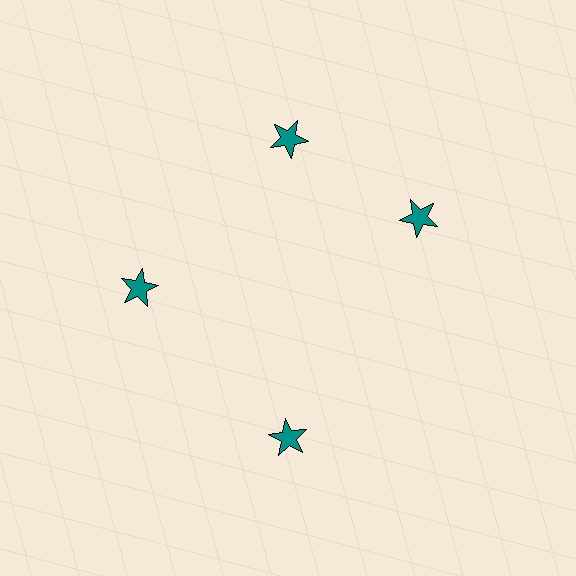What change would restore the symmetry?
The symmetry would be restored by rotating it back into even spacing with its neighbors so that all 4 stars sit at equal angles and equal distance from the center.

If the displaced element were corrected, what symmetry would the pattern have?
It would have 4-fold rotational symmetry — the pattern would map onto itself every 90 degrees.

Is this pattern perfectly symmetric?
No. The 4 teal stars are arranged in a ring, but one element near the 3 o'clock position is rotated out of alignment along the ring, breaking the 4-fold rotational symmetry.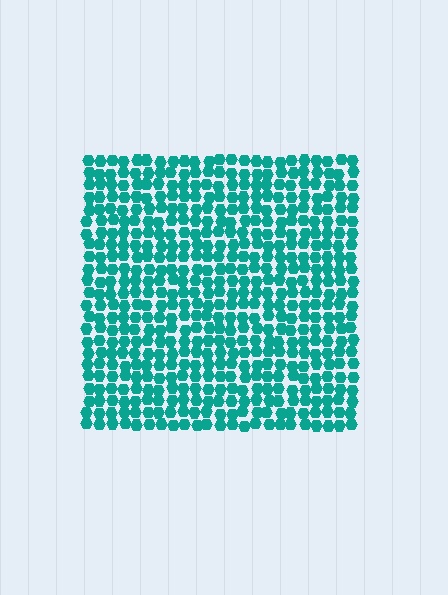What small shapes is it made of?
It is made of small hexagons.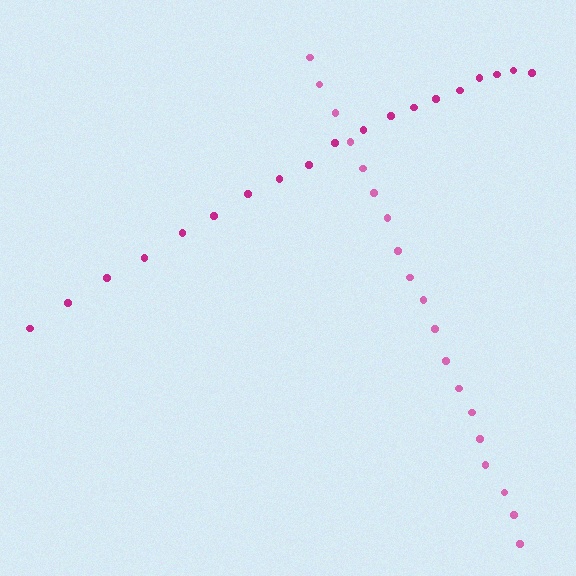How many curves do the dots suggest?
There are 2 distinct paths.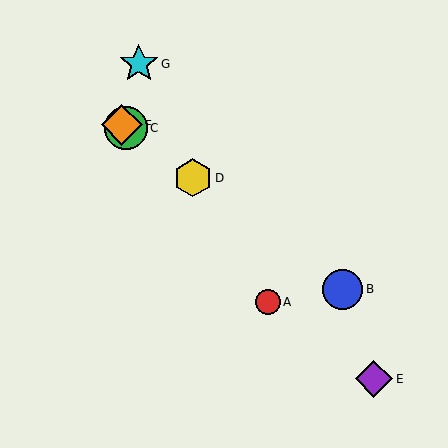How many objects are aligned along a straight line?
4 objects (B, C, D, F) are aligned along a straight line.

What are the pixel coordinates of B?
Object B is at (343, 289).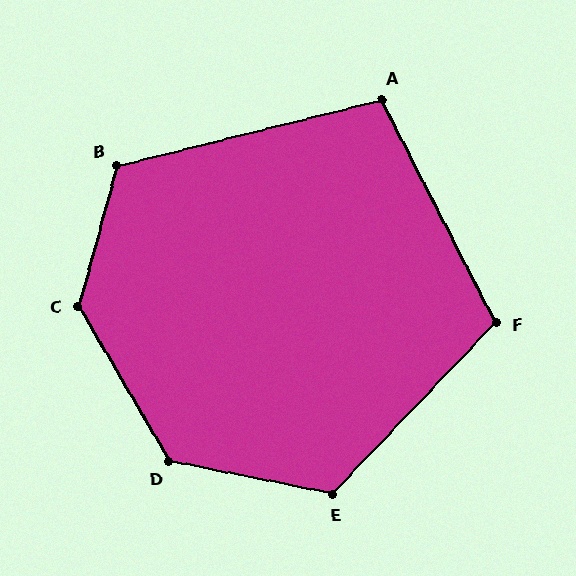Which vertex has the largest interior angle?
C, at approximately 135 degrees.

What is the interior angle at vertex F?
Approximately 109 degrees (obtuse).